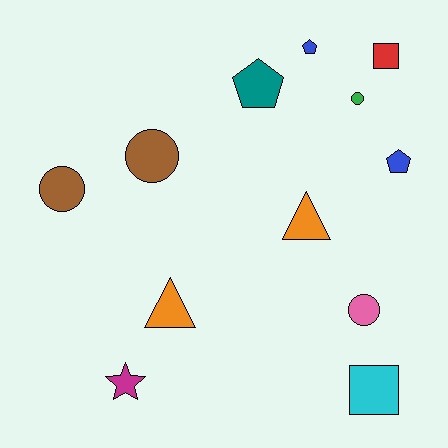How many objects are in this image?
There are 12 objects.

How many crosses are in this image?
There are no crosses.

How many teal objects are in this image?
There is 1 teal object.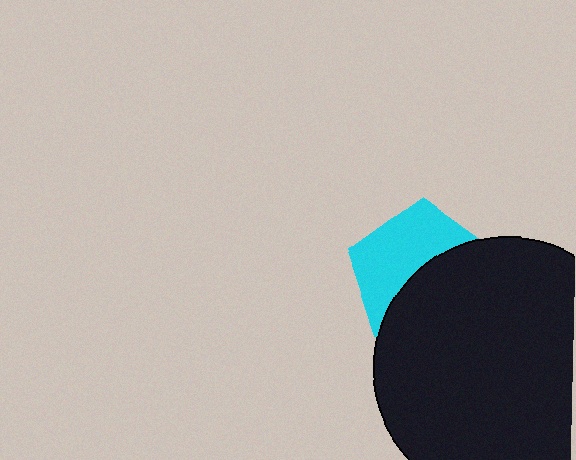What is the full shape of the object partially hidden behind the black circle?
The partially hidden object is a cyan pentagon.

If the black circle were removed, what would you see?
You would see the complete cyan pentagon.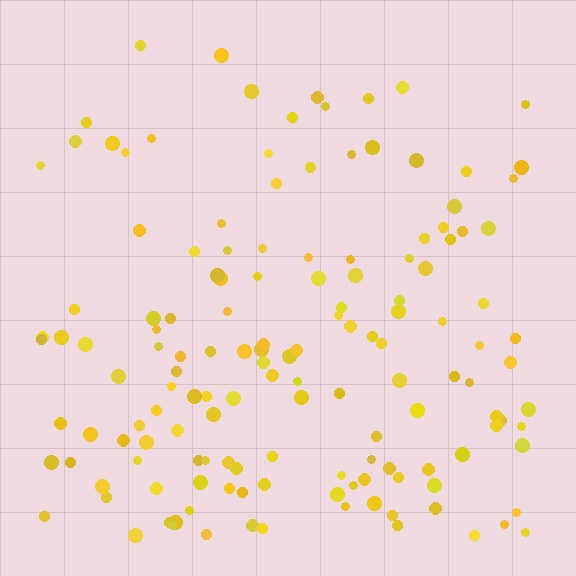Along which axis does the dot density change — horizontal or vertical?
Vertical.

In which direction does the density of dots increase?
From top to bottom, with the bottom side densest.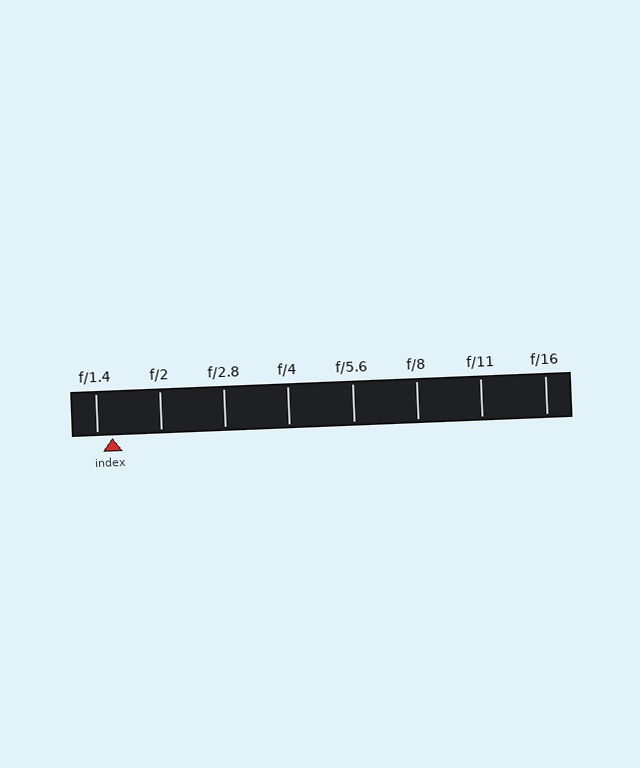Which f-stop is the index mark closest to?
The index mark is closest to f/1.4.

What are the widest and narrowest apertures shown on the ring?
The widest aperture shown is f/1.4 and the narrowest is f/16.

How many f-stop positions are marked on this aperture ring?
There are 8 f-stop positions marked.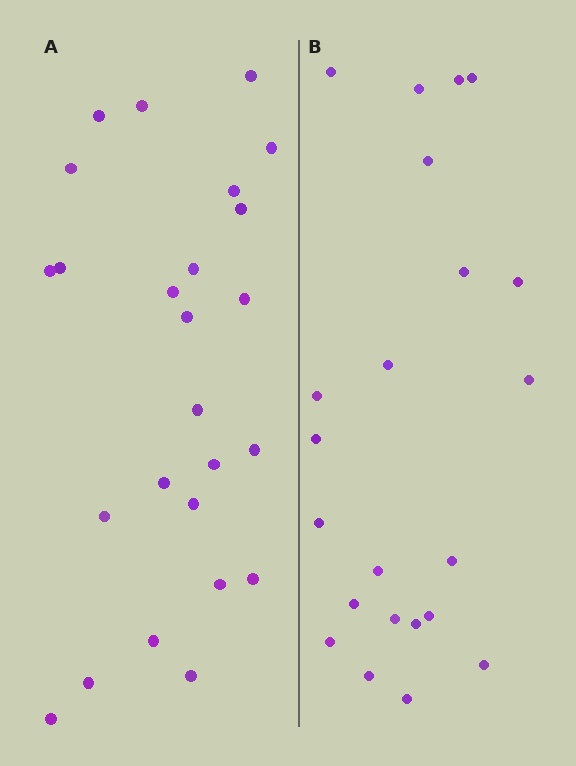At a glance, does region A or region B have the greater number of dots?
Region A (the left region) has more dots.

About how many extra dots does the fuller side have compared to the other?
Region A has just a few more — roughly 2 or 3 more dots than region B.